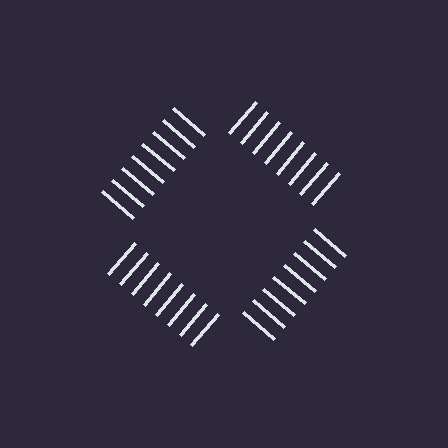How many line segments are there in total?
32 — 8 along each of the 4 edges.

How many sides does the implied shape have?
4 sides — the line-ends trace a square.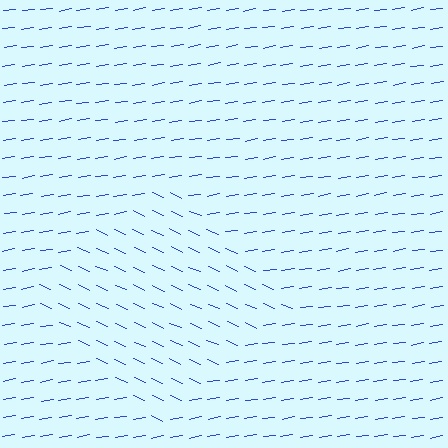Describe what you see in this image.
The image is filled with small blue line segments. A diamond region in the image has lines oriented differently from the surrounding lines, creating a visible texture boundary.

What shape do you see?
I see a diamond.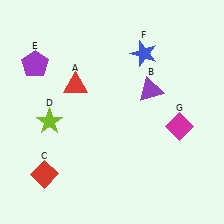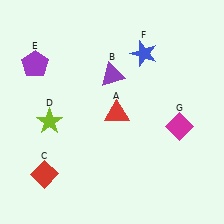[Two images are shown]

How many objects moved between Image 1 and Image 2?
2 objects moved between the two images.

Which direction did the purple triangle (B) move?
The purple triangle (B) moved left.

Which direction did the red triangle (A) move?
The red triangle (A) moved right.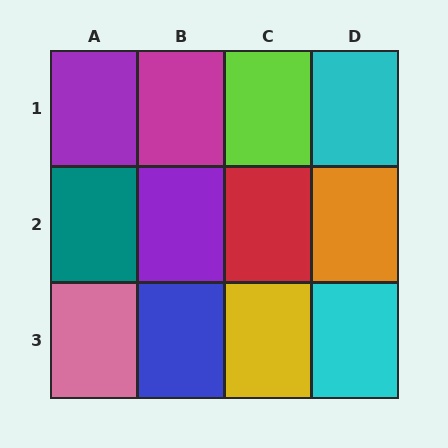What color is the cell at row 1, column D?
Cyan.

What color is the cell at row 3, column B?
Blue.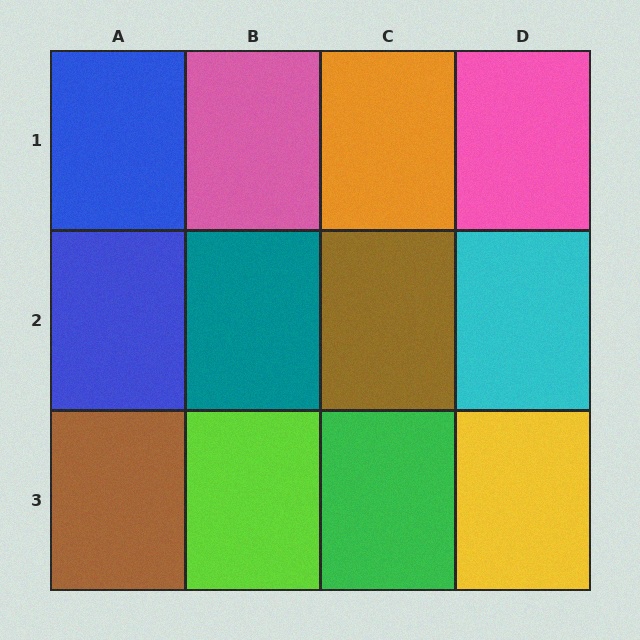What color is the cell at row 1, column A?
Blue.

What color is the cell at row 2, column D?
Cyan.